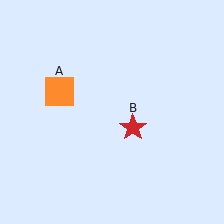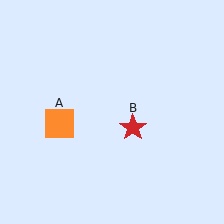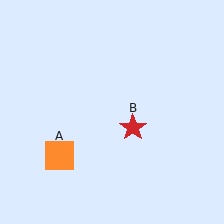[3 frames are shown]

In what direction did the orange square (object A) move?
The orange square (object A) moved down.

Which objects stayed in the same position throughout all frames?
Red star (object B) remained stationary.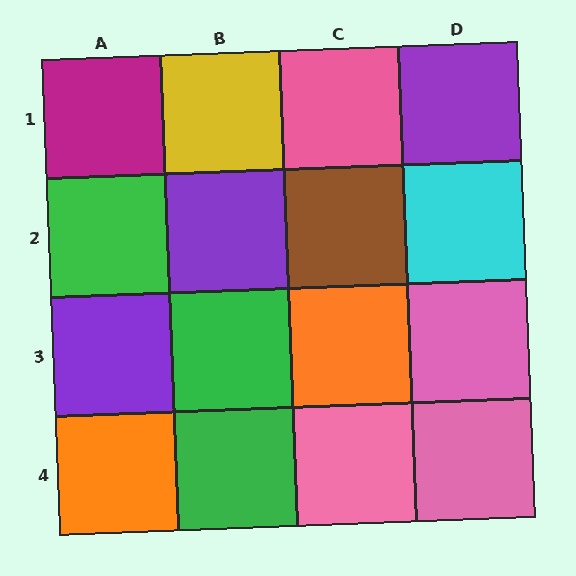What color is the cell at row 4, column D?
Pink.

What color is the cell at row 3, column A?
Purple.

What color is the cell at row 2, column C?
Brown.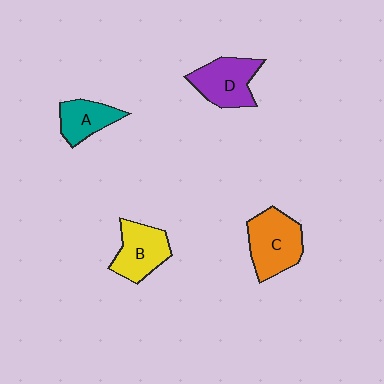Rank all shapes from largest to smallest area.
From largest to smallest: C (orange), D (purple), B (yellow), A (teal).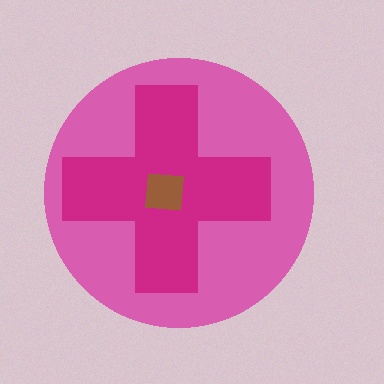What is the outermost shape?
The pink circle.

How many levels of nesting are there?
3.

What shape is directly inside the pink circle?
The magenta cross.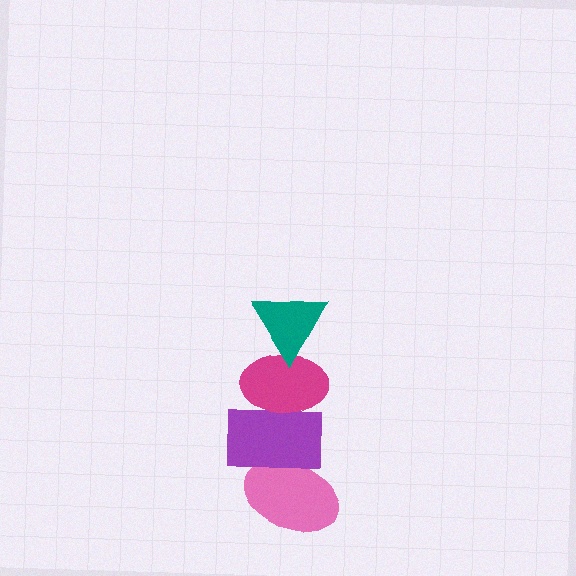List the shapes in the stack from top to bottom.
From top to bottom: the teal triangle, the magenta ellipse, the purple rectangle, the pink ellipse.